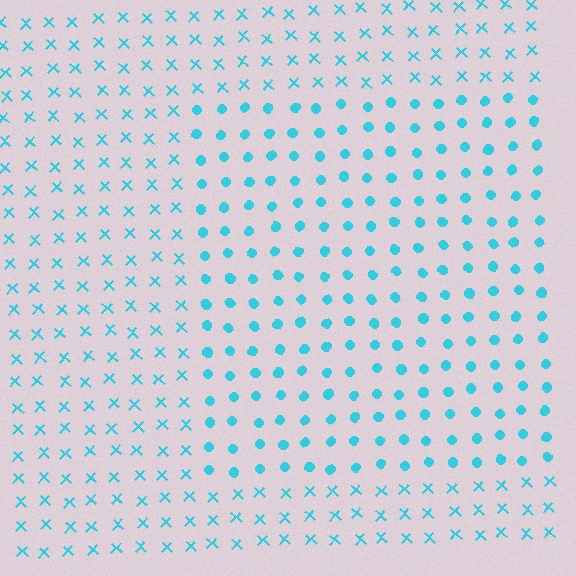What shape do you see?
I see a rectangle.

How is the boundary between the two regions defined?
The boundary is defined by a change in element shape: circles inside vs. X marks outside. All elements share the same color and spacing.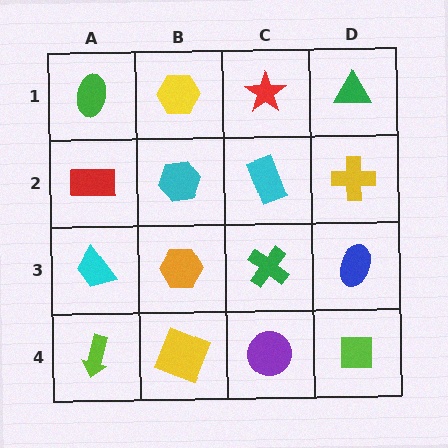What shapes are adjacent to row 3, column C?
A cyan rectangle (row 2, column C), a purple circle (row 4, column C), an orange hexagon (row 3, column B), a blue ellipse (row 3, column D).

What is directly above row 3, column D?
A yellow cross.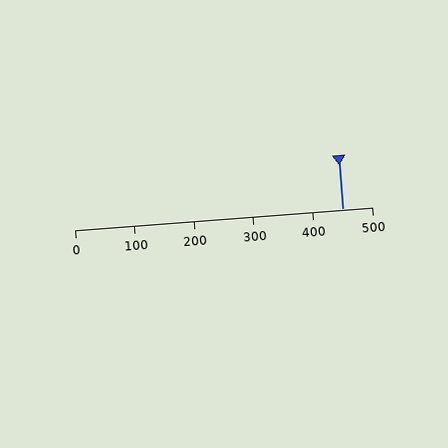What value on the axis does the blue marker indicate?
The marker indicates approximately 450.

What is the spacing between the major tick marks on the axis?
The major ticks are spaced 100 apart.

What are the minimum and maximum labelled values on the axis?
The axis runs from 0 to 500.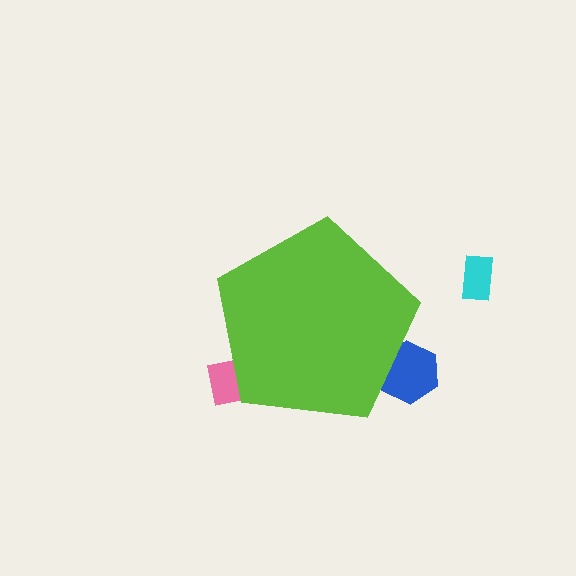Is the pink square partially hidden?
Yes, the pink square is partially hidden behind the lime pentagon.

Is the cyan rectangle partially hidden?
No, the cyan rectangle is fully visible.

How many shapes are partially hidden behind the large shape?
2 shapes are partially hidden.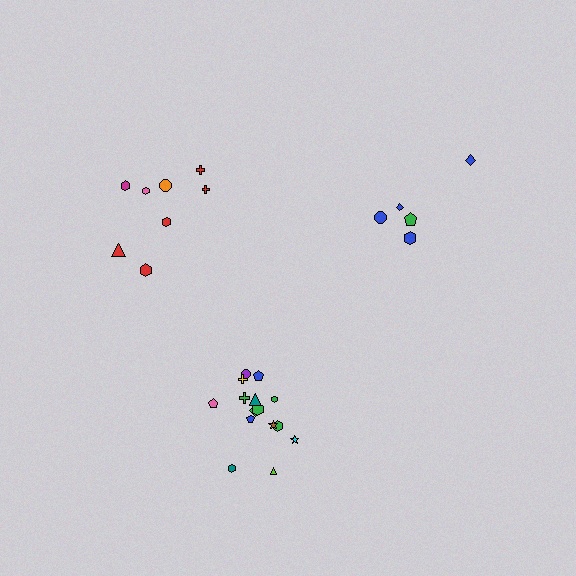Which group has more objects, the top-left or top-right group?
The top-left group.